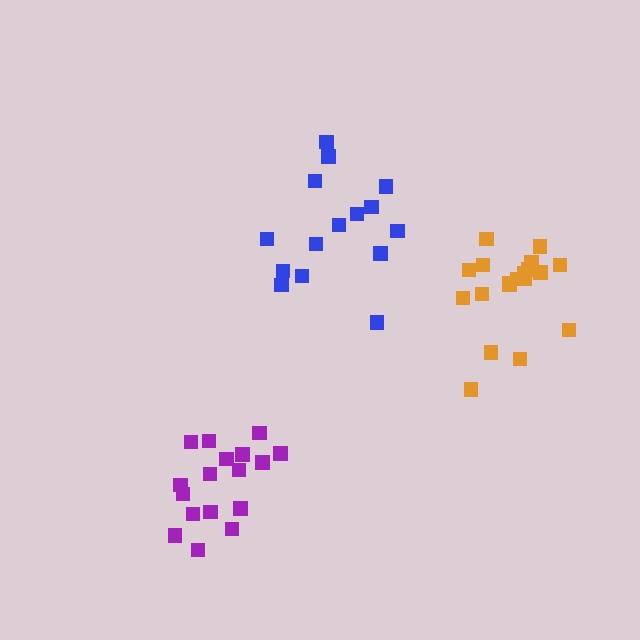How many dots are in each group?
Group 1: 15 dots, Group 2: 17 dots, Group 3: 19 dots (51 total).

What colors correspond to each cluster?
The clusters are colored: blue, purple, orange.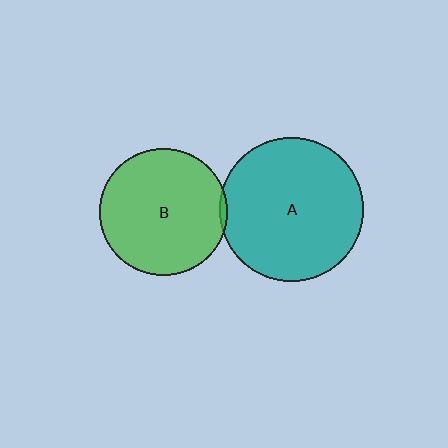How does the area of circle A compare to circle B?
Approximately 1.3 times.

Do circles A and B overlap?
Yes.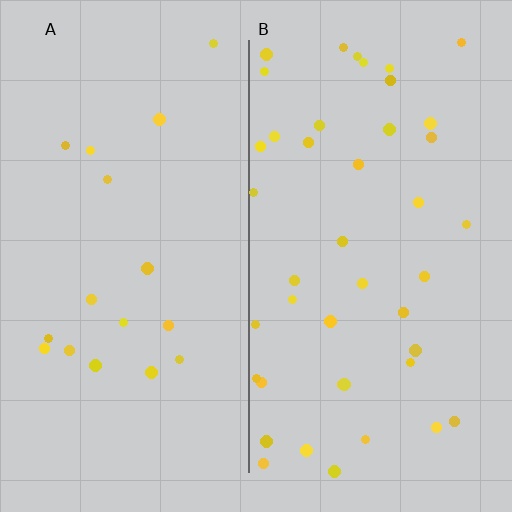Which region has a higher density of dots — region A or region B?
B (the right).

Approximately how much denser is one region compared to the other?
Approximately 2.5× — region B over region A.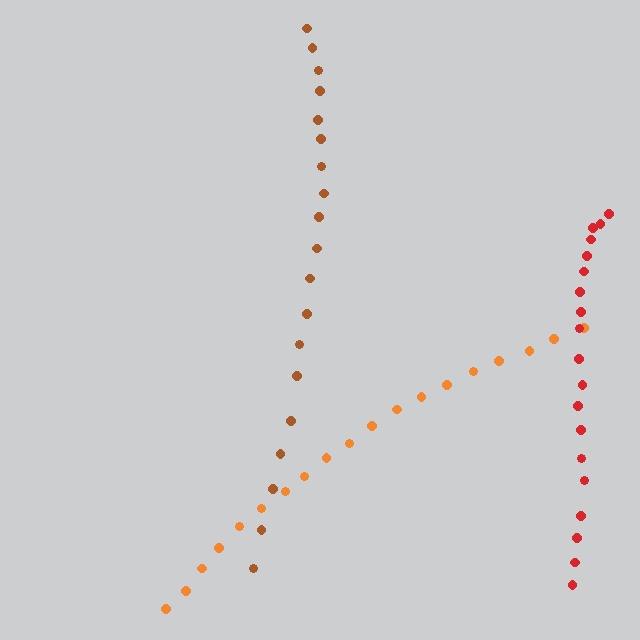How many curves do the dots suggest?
There are 3 distinct paths.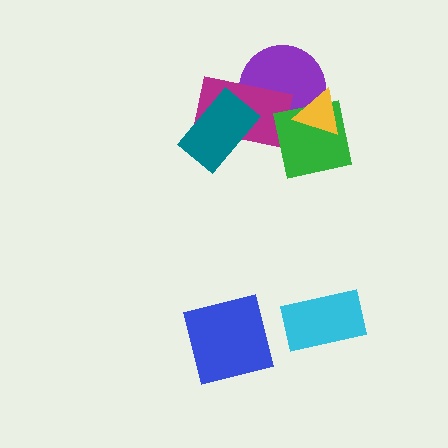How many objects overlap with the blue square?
0 objects overlap with the blue square.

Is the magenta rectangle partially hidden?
Yes, it is partially covered by another shape.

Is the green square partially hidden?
Yes, it is partially covered by another shape.